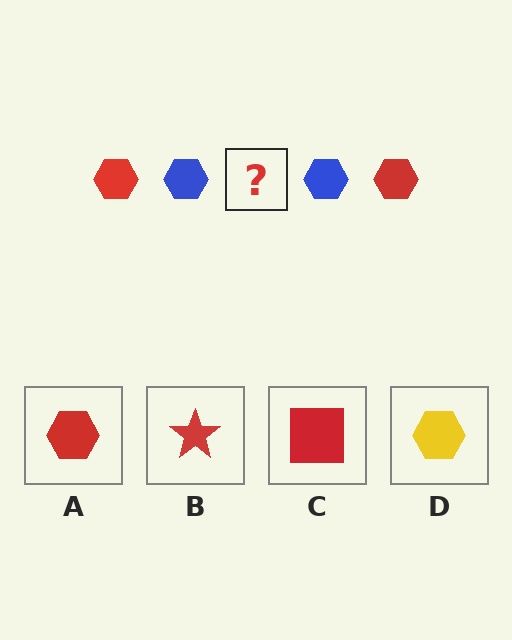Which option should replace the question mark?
Option A.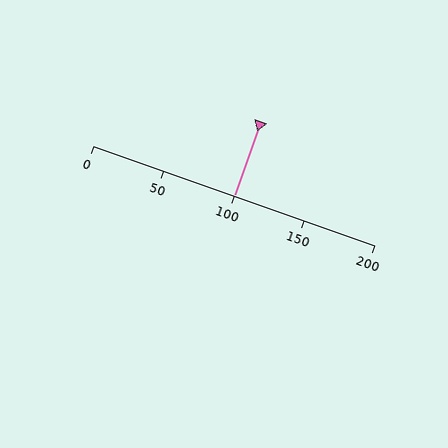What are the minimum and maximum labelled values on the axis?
The axis runs from 0 to 200.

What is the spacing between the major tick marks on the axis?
The major ticks are spaced 50 apart.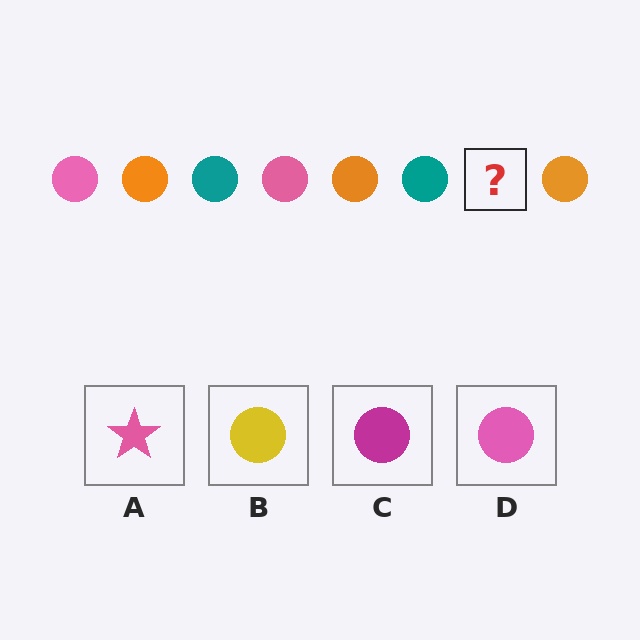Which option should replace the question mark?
Option D.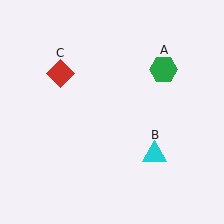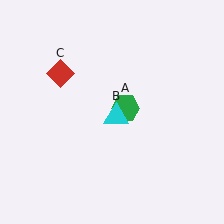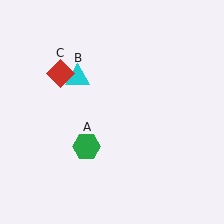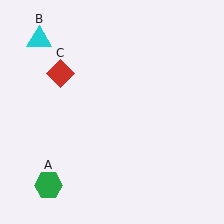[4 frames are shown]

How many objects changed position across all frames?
2 objects changed position: green hexagon (object A), cyan triangle (object B).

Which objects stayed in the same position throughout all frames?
Red diamond (object C) remained stationary.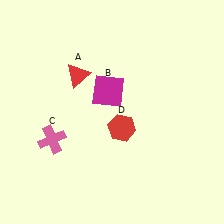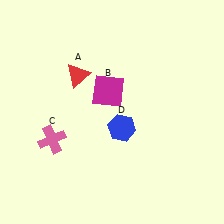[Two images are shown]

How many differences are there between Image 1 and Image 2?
There is 1 difference between the two images.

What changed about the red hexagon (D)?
In Image 1, D is red. In Image 2, it changed to blue.